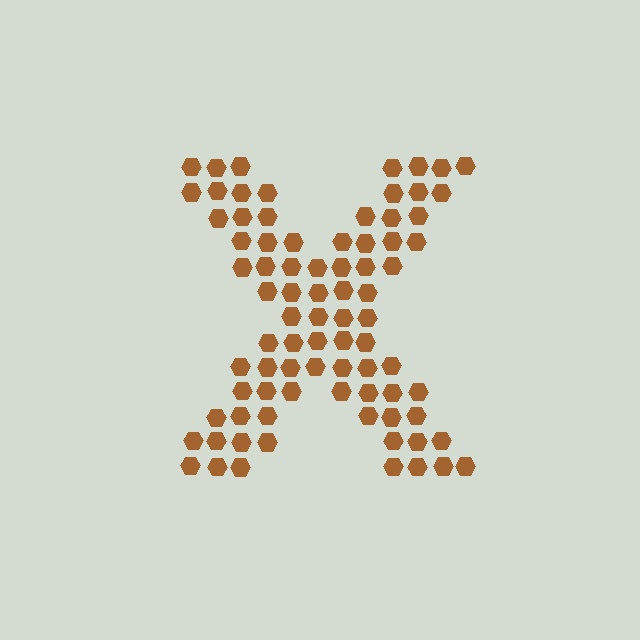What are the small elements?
The small elements are hexagons.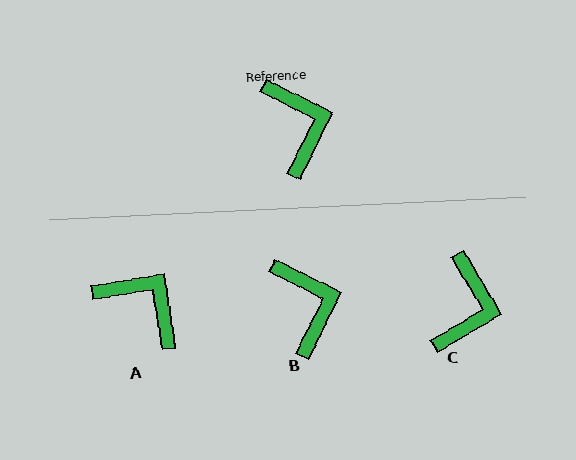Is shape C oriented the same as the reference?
No, it is off by about 33 degrees.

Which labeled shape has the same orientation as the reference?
B.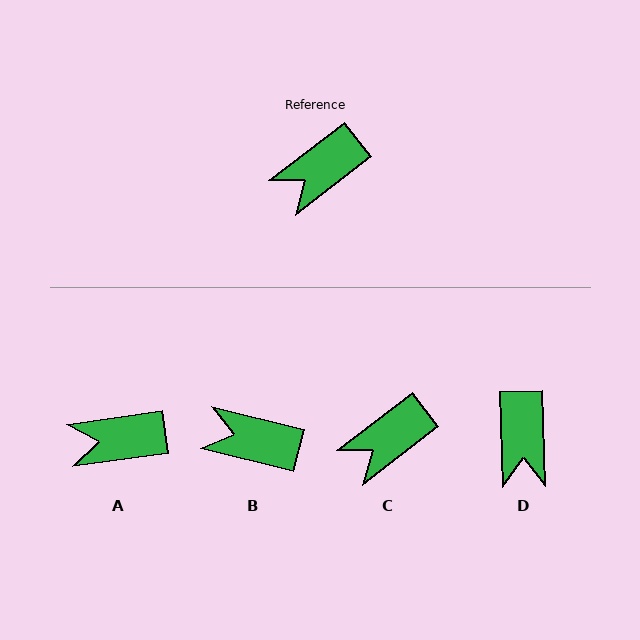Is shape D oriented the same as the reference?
No, it is off by about 54 degrees.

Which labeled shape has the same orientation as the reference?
C.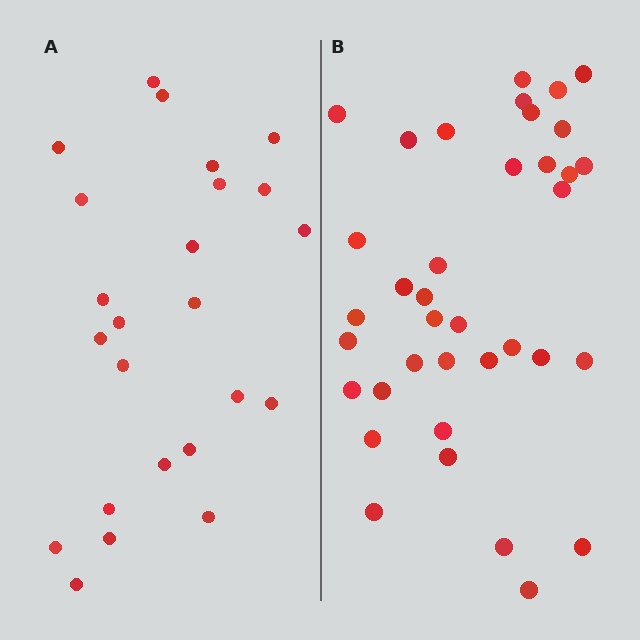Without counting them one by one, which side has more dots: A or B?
Region B (the right region) has more dots.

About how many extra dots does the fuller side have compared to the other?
Region B has approximately 15 more dots than region A.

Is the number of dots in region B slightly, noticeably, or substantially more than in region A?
Region B has substantially more. The ratio is roughly 1.5 to 1.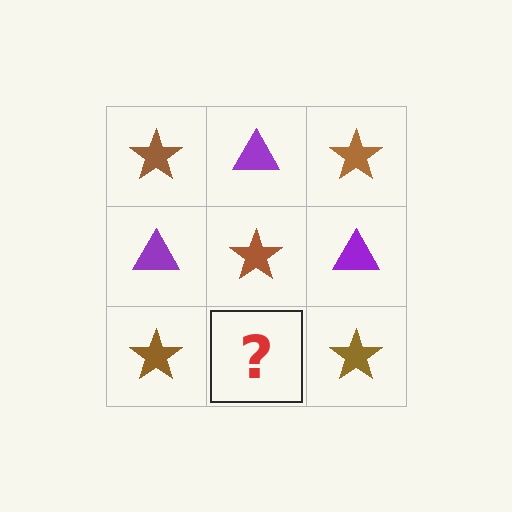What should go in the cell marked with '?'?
The missing cell should contain a purple triangle.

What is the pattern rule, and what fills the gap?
The rule is that it alternates brown star and purple triangle in a checkerboard pattern. The gap should be filled with a purple triangle.